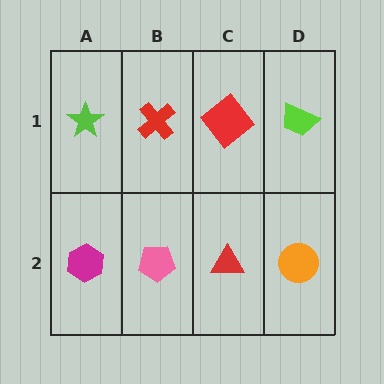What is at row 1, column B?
A red cross.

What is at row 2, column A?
A magenta hexagon.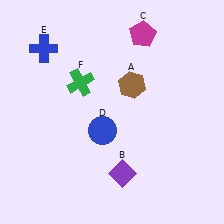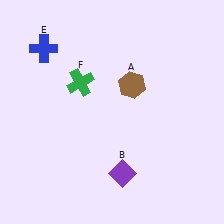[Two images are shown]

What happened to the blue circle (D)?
The blue circle (D) was removed in Image 2. It was in the bottom-left area of Image 1.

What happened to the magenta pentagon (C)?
The magenta pentagon (C) was removed in Image 2. It was in the top-right area of Image 1.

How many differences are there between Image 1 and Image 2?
There are 2 differences between the two images.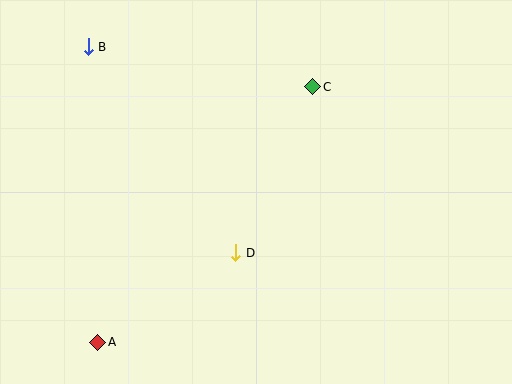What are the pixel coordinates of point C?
Point C is at (313, 87).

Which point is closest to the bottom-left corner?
Point A is closest to the bottom-left corner.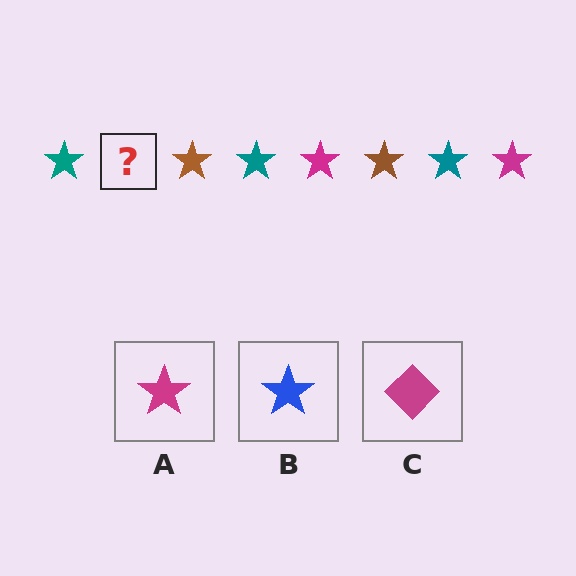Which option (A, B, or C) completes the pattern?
A.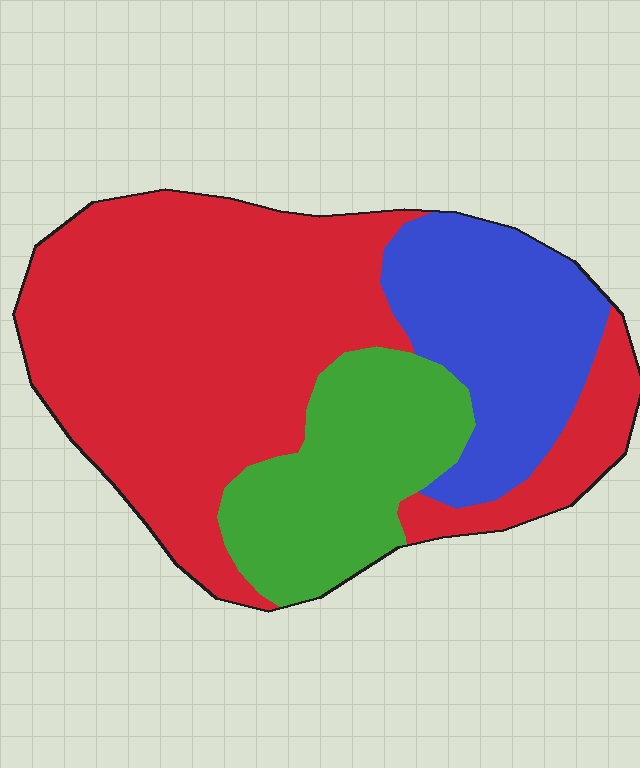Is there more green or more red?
Red.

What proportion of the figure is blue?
Blue takes up about one fifth (1/5) of the figure.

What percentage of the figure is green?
Green covers about 20% of the figure.